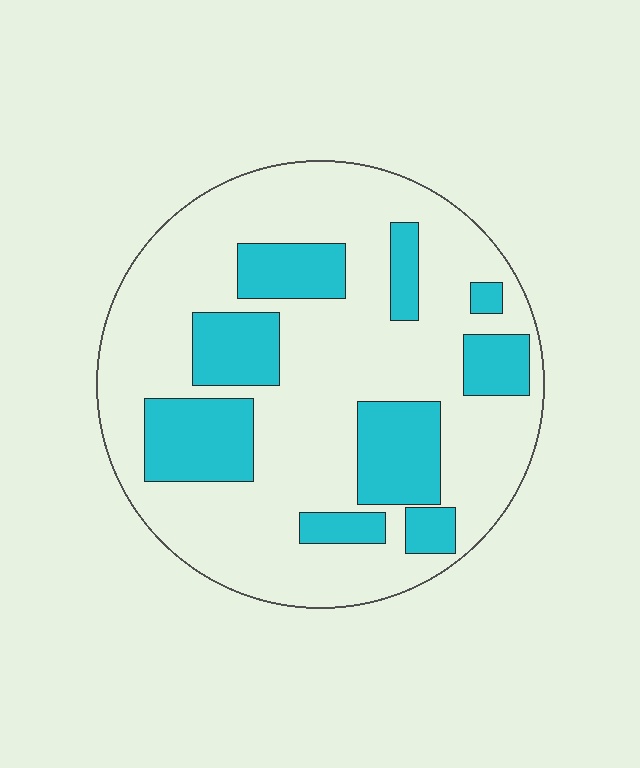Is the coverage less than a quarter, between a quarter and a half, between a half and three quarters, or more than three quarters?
Between a quarter and a half.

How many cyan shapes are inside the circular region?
9.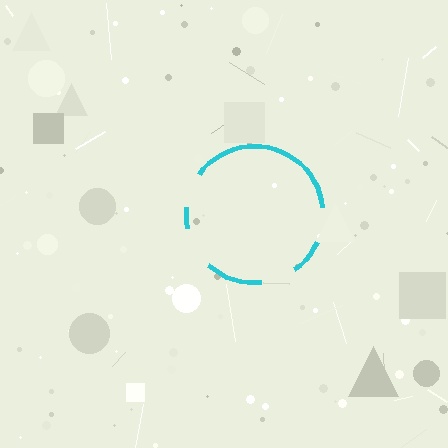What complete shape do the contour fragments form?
The contour fragments form a circle.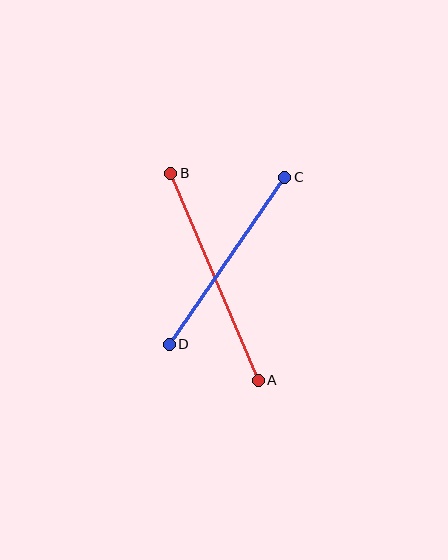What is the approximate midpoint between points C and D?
The midpoint is at approximately (227, 261) pixels.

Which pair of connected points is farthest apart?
Points A and B are farthest apart.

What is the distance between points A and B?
The distance is approximately 225 pixels.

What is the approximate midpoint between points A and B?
The midpoint is at approximately (215, 277) pixels.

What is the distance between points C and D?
The distance is approximately 203 pixels.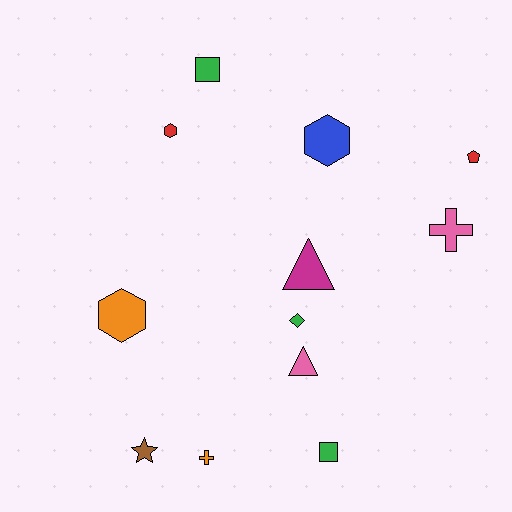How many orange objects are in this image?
There are 2 orange objects.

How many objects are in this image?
There are 12 objects.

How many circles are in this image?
There are no circles.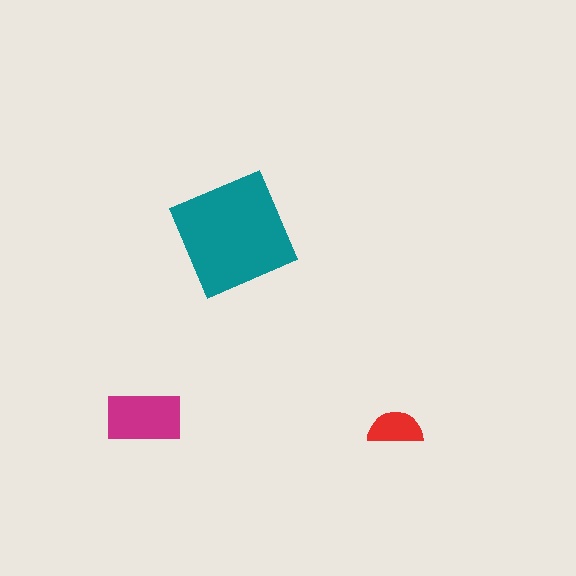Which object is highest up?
The teal square is topmost.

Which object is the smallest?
The red semicircle.